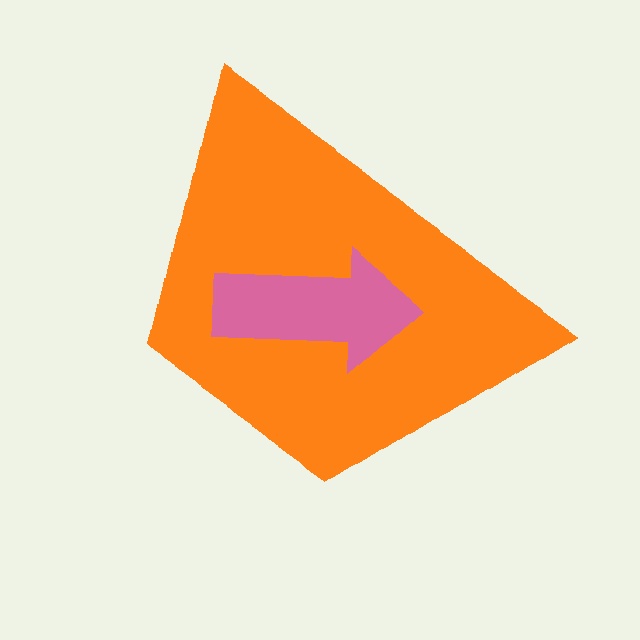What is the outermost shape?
The orange trapezoid.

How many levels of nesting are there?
2.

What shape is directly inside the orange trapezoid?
The pink arrow.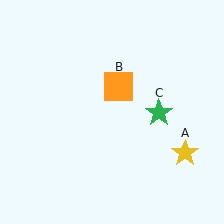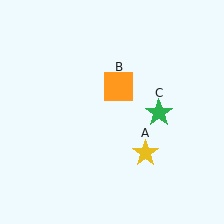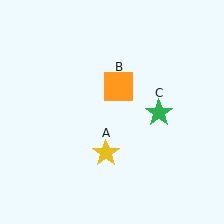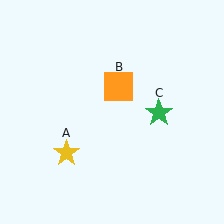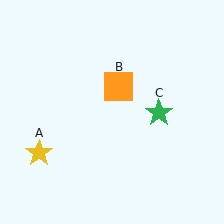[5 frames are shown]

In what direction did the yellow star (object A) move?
The yellow star (object A) moved left.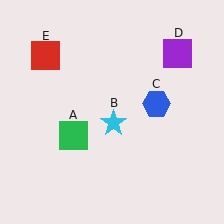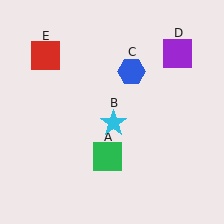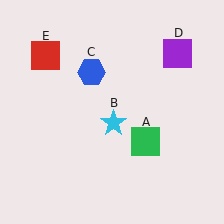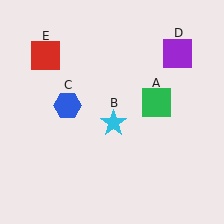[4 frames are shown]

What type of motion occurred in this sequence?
The green square (object A), blue hexagon (object C) rotated counterclockwise around the center of the scene.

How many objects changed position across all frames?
2 objects changed position: green square (object A), blue hexagon (object C).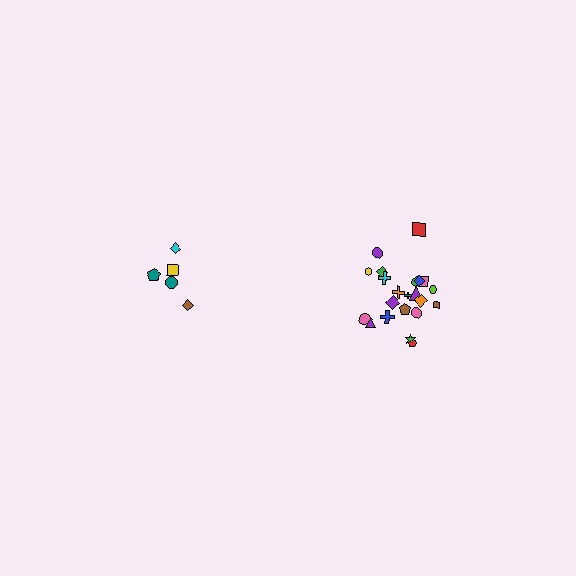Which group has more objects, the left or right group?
The right group.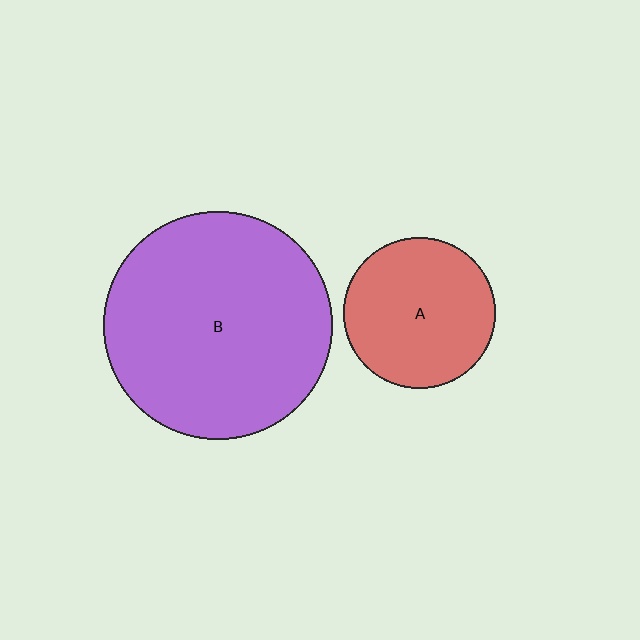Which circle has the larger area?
Circle B (purple).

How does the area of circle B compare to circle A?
Approximately 2.3 times.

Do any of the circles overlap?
No, none of the circles overlap.